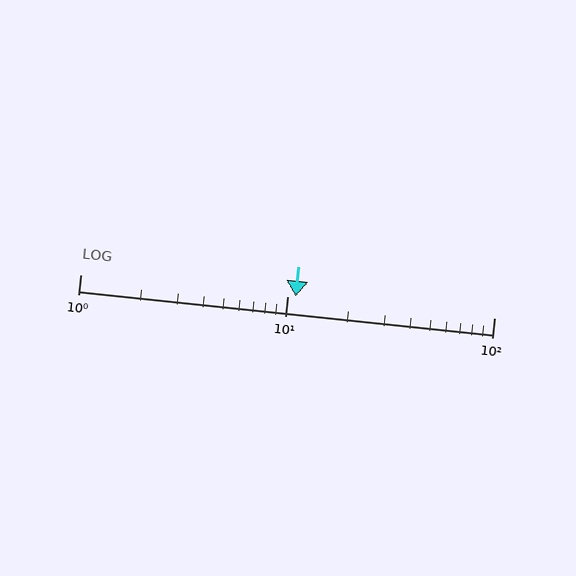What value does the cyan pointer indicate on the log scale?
The pointer indicates approximately 11.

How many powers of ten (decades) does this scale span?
The scale spans 2 decades, from 1 to 100.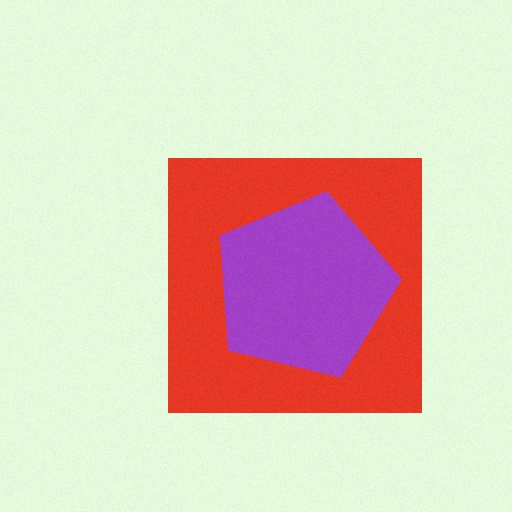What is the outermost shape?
The red square.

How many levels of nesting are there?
2.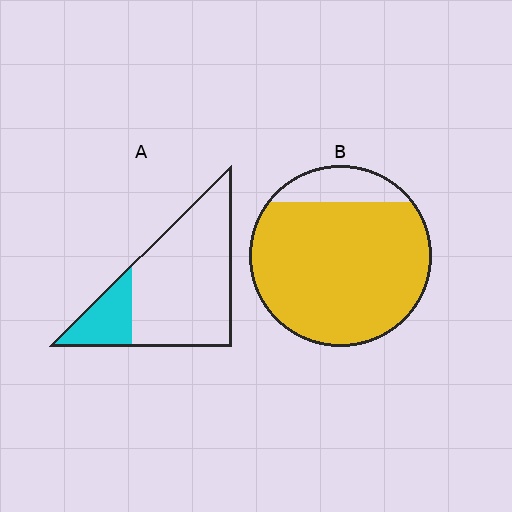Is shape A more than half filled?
No.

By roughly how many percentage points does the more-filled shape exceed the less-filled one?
By roughly 65 percentage points (B over A).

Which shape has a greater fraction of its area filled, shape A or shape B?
Shape B.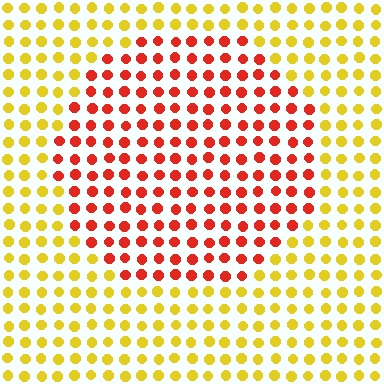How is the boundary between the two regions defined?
The boundary is defined purely by a slight shift in hue (about 52 degrees). Spacing, size, and orientation are identical on both sides.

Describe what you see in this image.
The image is filled with small yellow elements in a uniform arrangement. A circle-shaped region is visible where the elements are tinted to a slightly different hue, forming a subtle color boundary.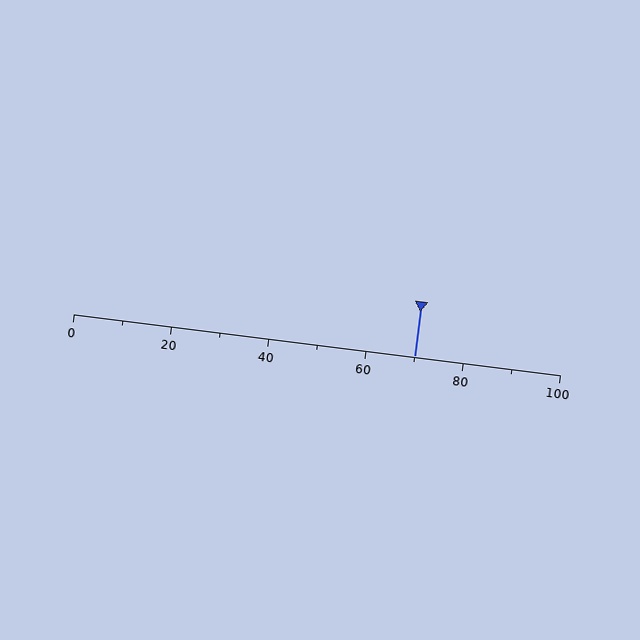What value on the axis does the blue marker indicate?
The marker indicates approximately 70.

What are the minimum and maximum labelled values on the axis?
The axis runs from 0 to 100.